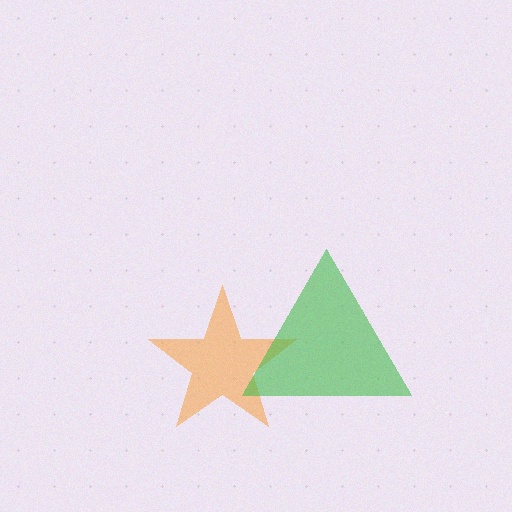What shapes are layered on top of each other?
The layered shapes are: an orange star, a green triangle.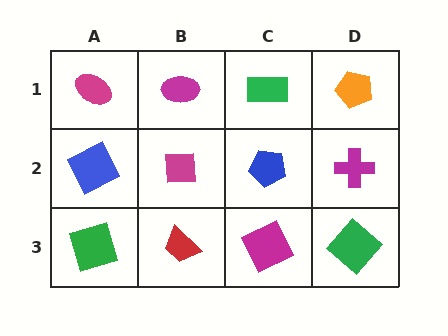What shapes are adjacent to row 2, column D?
An orange pentagon (row 1, column D), a green diamond (row 3, column D), a blue pentagon (row 2, column C).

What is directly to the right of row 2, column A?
A magenta square.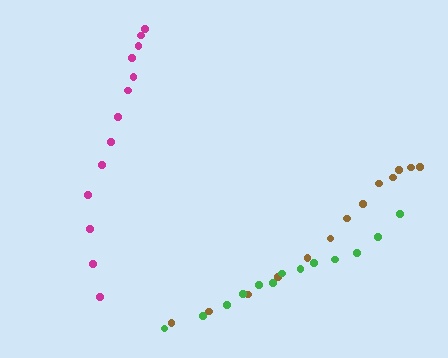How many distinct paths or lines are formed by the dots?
There are 3 distinct paths.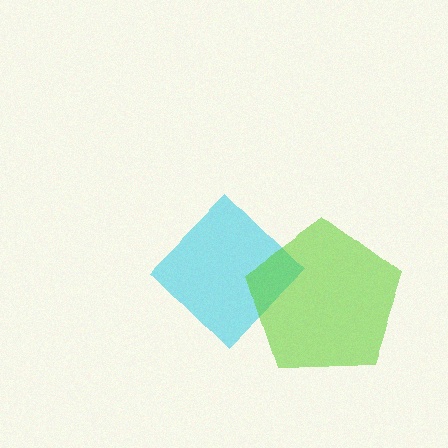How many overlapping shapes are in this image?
There are 2 overlapping shapes in the image.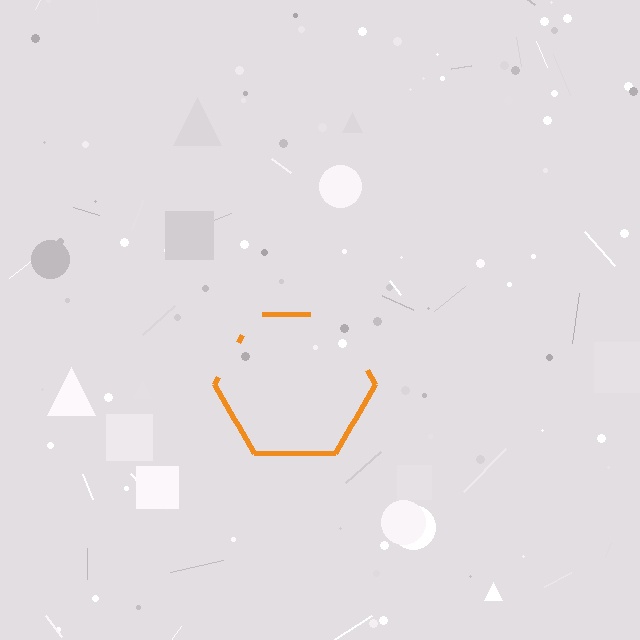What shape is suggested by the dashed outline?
The dashed outline suggests a hexagon.